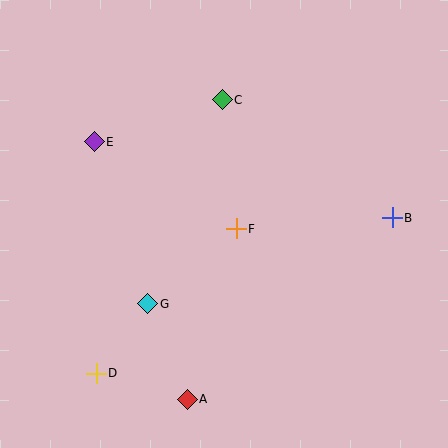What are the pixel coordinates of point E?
Point E is at (94, 142).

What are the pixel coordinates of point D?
Point D is at (96, 373).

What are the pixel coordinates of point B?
Point B is at (392, 218).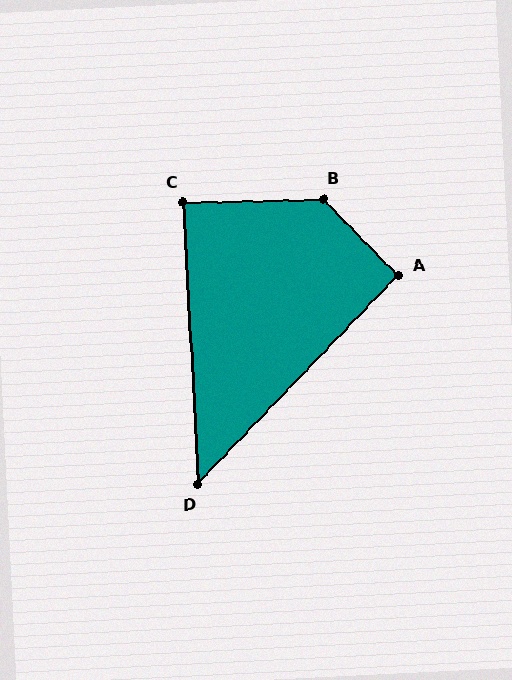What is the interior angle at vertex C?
Approximately 88 degrees (approximately right).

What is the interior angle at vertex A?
Approximately 92 degrees (approximately right).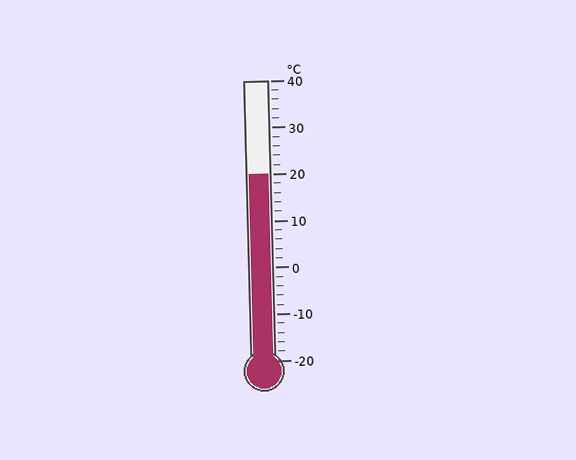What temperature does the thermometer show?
The thermometer shows approximately 20°C.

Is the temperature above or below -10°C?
The temperature is above -10°C.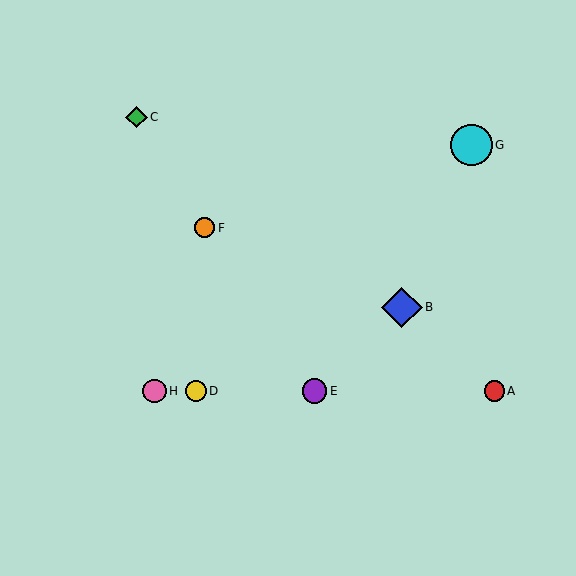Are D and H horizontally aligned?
Yes, both are at y≈391.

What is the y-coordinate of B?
Object B is at y≈307.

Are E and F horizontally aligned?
No, E is at y≈391 and F is at y≈228.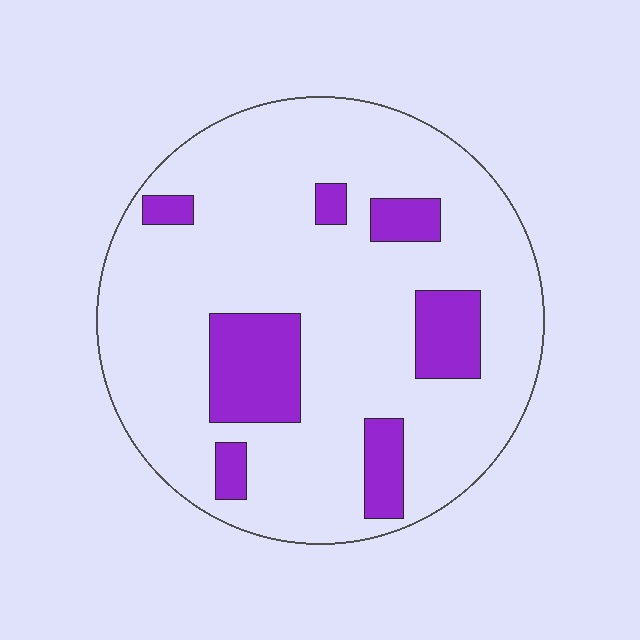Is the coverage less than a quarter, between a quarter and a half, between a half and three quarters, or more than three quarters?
Less than a quarter.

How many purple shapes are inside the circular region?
7.